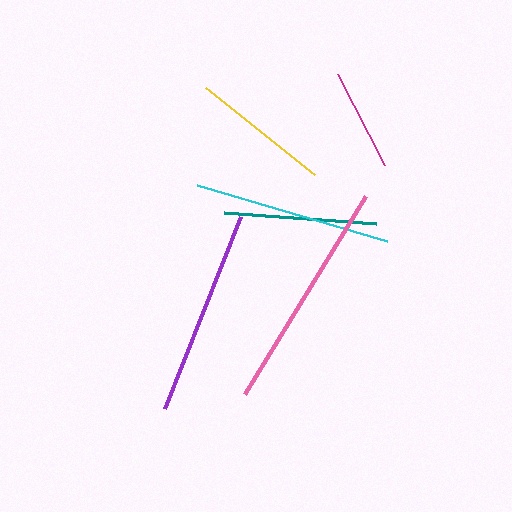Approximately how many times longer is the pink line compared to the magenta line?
The pink line is approximately 2.3 times the length of the magenta line.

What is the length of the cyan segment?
The cyan segment is approximately 197 pixels long.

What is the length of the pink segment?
The pink segment is approximately 232 pixels long.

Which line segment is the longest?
The pink line is the longest at approximately 232 pixels.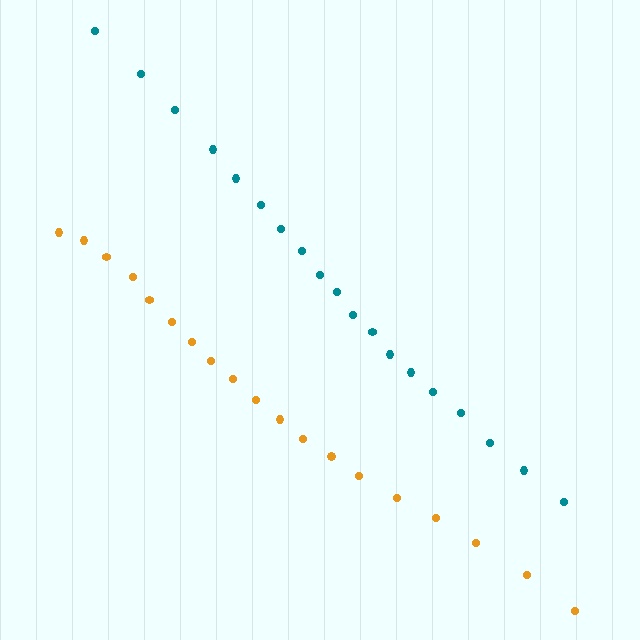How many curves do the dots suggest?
There are 2 distinct paths.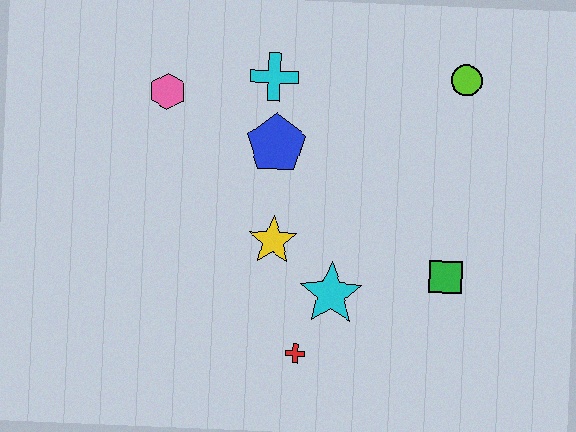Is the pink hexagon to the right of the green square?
No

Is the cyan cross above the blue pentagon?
Yes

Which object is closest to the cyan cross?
The blue pentagon is closest to the cyan cross.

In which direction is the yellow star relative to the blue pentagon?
The yellow star is below the blue pentagon.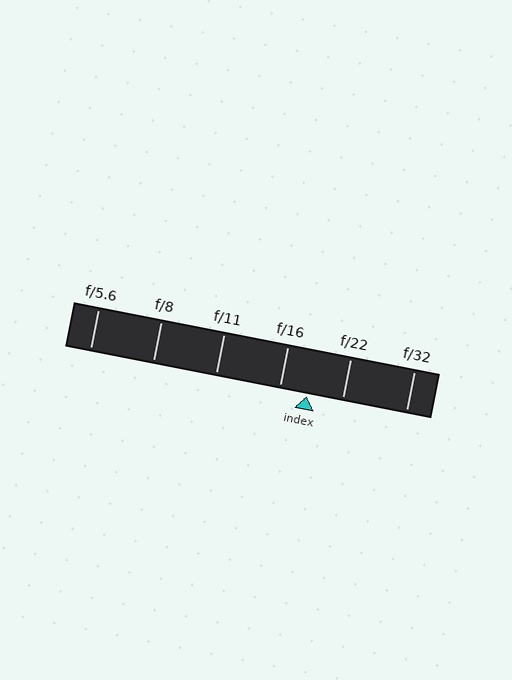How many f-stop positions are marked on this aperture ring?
There are 6 f-stop positions marked.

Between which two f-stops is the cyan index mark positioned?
The index mark is between f/16 and f/22.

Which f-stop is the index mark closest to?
The index mark is closest to f/16.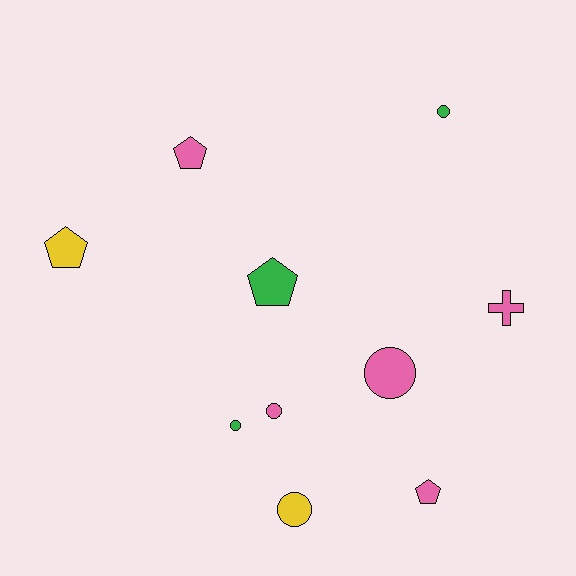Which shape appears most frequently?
Circle, with 5 objects.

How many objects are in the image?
There are 10 objects.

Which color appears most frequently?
Pink, with 5 objects.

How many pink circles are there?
There are 2 pink circles.